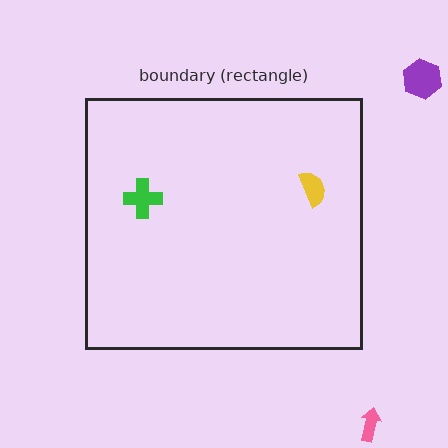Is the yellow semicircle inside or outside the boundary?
Inside.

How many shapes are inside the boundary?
2 inside, 2 outside.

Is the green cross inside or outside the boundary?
Inside.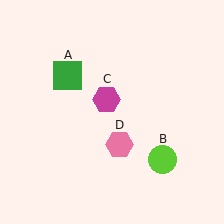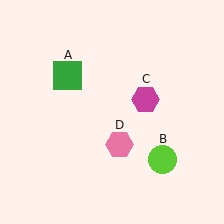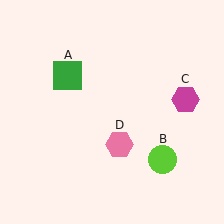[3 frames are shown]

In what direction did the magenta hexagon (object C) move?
The magenta hexagon (object C) moved right.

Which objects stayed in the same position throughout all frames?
Green square (object A) and lime circle (object B) and pink hexagon (object D) remained stationary.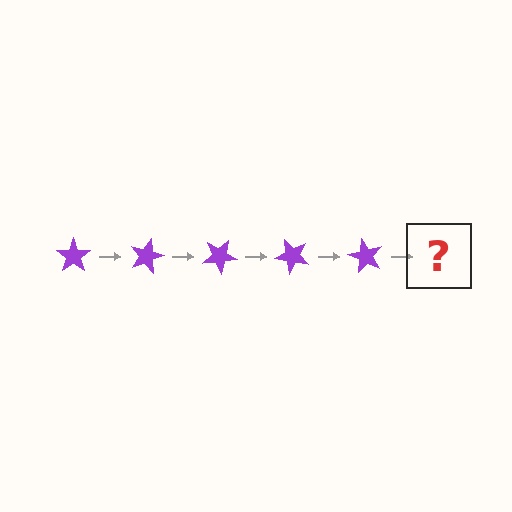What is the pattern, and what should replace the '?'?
The pattern is that the star rotates 15 degrees each step. The '?' should be a purple star rotated 75 degrees.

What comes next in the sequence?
The next element should be a purple star rotated 75 degrees.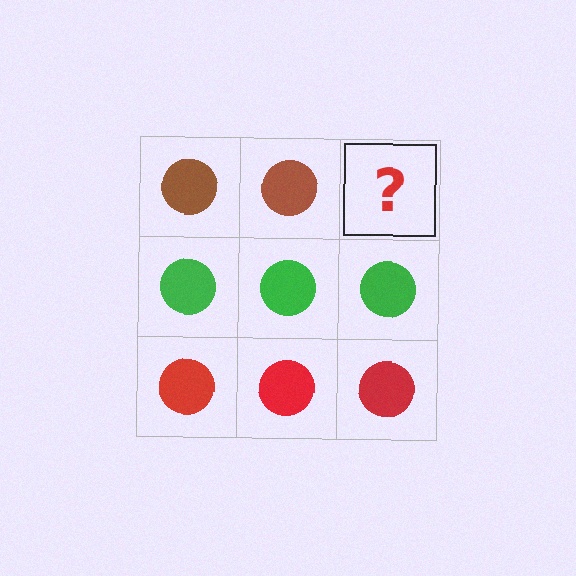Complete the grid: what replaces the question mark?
The question mark should be replaced with a brown circle.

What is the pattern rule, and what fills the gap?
The rule is that each row has a consistent color. The gap should be filled with a brown circle.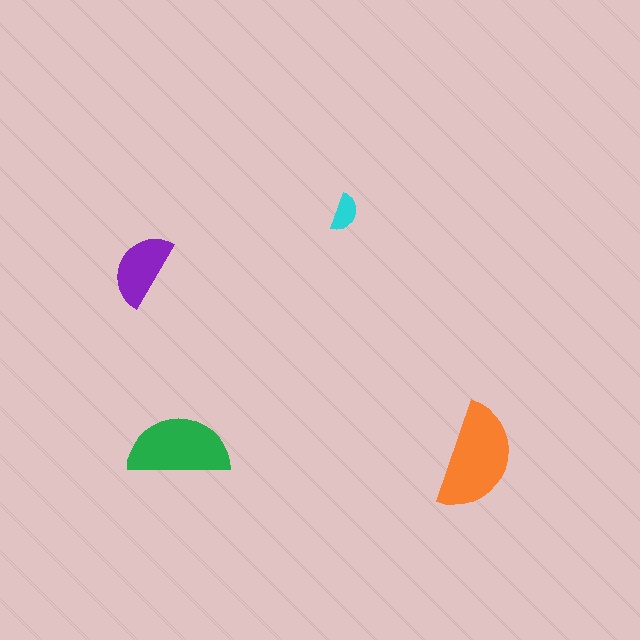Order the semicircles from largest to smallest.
the orange one, the green one, the purple one, the cyan one.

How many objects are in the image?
There are 4 objects in the image.